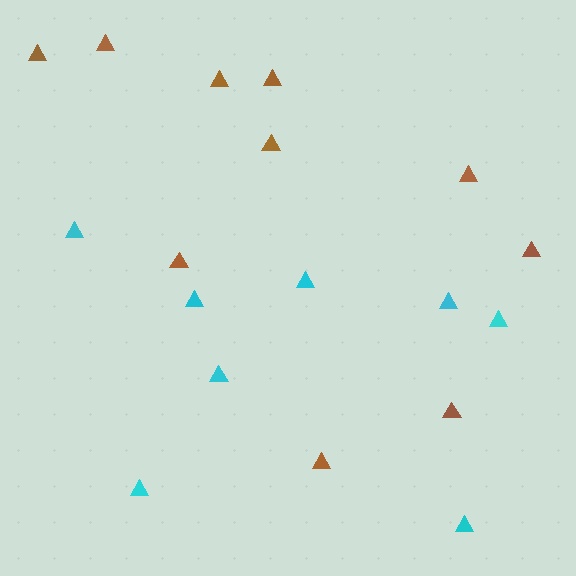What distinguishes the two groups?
There are 2 groups: one group of cyan triangles (8) and one group of brown triangles (10).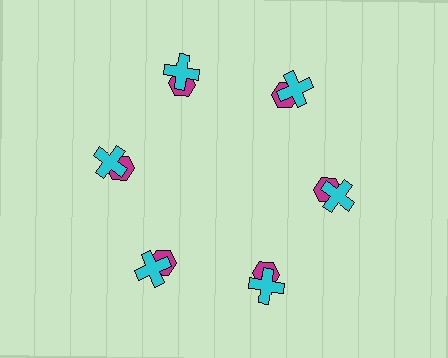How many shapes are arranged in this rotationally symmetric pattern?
There are 12 shapes, arranged in 6 groups of 2.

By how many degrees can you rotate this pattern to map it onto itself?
The pattern maps onto itself every 60 degrees of rotation.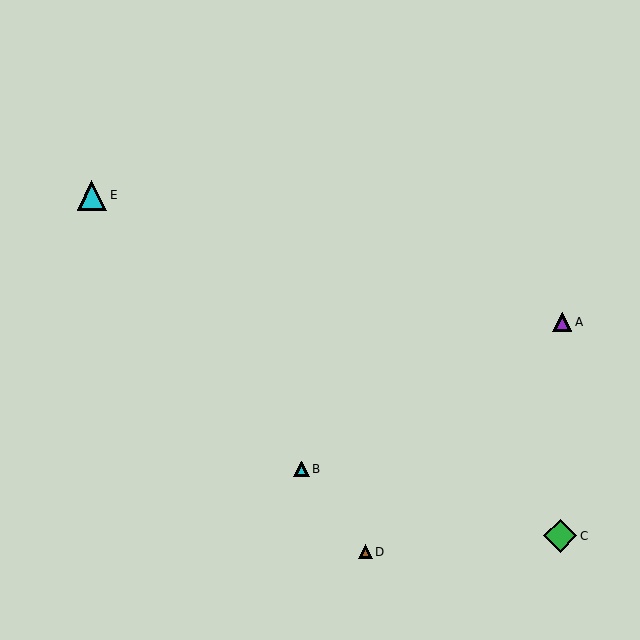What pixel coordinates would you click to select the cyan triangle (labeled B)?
Click at (301, 469) to select the cyan triangle B.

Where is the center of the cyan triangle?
The center of the cyan triangle is at (92, 195).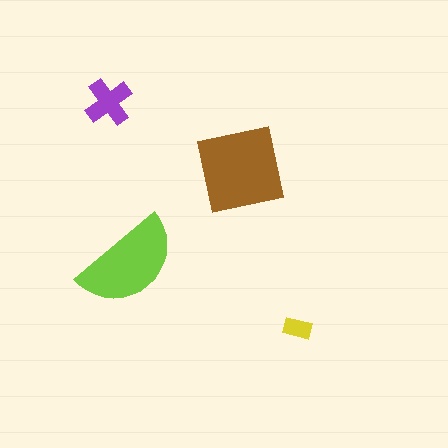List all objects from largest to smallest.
The brown square, the lime semicircle, the purple cross, the yellow rectangle.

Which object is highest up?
The purple cross is topmost.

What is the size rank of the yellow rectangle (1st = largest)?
4th.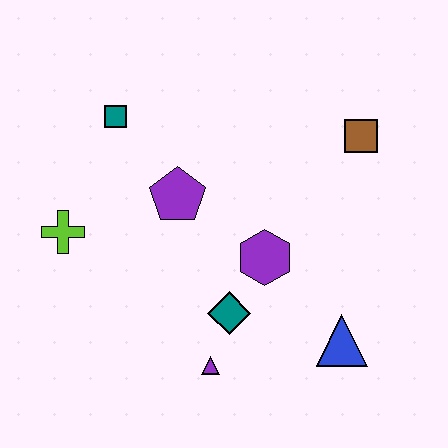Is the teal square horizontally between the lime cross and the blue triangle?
Yes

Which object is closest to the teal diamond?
The purple triangle is closest to the teal diamond.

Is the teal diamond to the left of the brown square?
Yes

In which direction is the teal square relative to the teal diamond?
The teal square is above the teal diamond.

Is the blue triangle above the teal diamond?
No